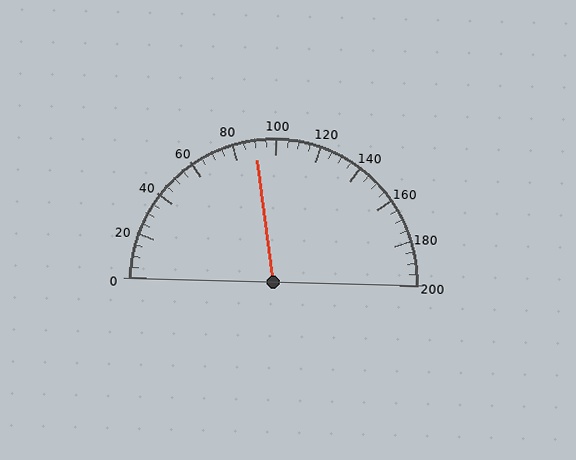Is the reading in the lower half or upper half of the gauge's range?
The reading is in the lower half of the range (0 to 200).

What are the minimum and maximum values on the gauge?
The gauge ranges from 0 to 200.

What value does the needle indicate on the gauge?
The needle indicates approximately 90.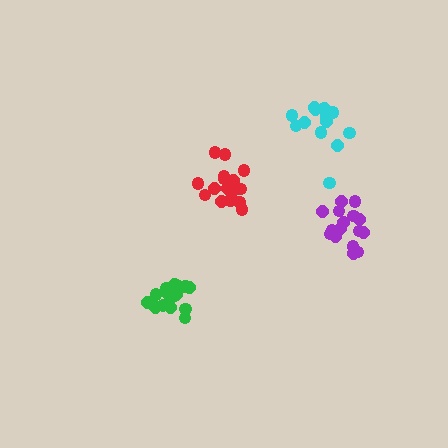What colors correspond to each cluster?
The clusters are colored: red, cyan, green, purple.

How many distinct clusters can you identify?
There are 4 distinct clusters.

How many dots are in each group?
Group 1: 18 dots, Group 2: 14 dots, Group 3: 17 dots, Group 4: 16 dots (65 total).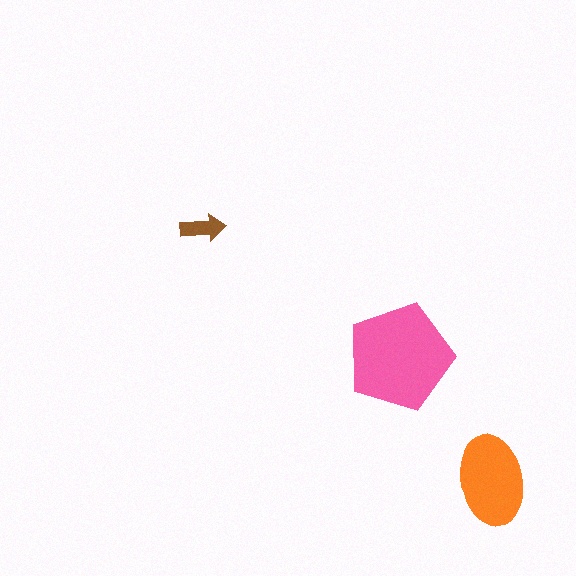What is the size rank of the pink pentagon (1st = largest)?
1st.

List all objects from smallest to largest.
The brown arrow, the orange ellipse, the pink pentagon.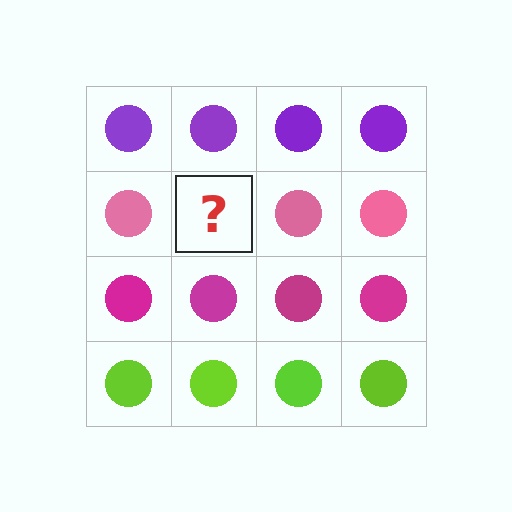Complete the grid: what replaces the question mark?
The question mark should be replaced with a pink circle.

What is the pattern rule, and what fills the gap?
The rule is that each row has a consistent color. The gap should be filled with a pink circle.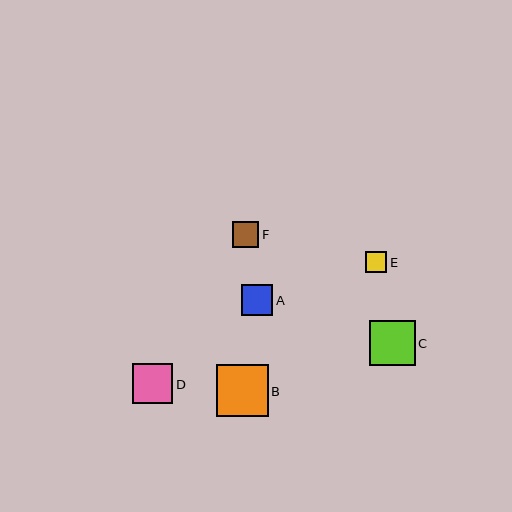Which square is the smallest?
Square E is the smallest with a size of approximately 21 pixels.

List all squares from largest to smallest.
From largest to smallest: B, C, D, A, F, E.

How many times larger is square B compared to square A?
Square B is approximately 1.7 times the size of square A.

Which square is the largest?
Square B is the largest with a size of approximately 52 pixels.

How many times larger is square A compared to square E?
Square A is approximately 1.5 times the size of square E.